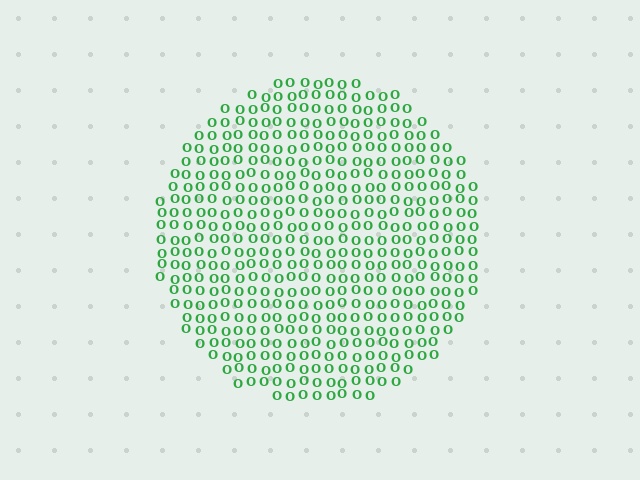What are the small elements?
The small elements are letter O's.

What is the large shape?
The large shape is a circle.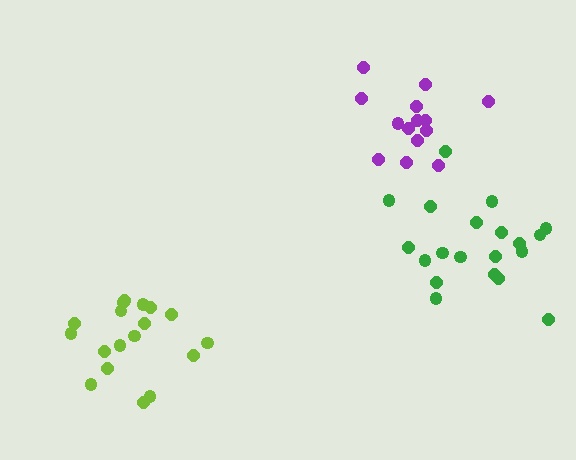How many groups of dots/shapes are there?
There are 3 groups.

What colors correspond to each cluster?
The clusters are colored: lime, purple, green.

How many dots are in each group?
Group 1: 18 dots, Group 2: 14 dots, Group 3: 20 dots (52 total).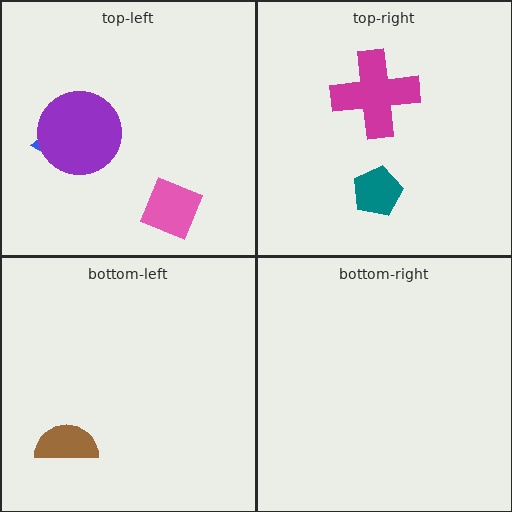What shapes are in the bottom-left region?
The brown semicircle.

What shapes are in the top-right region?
The magenta cross, the teal pentagon.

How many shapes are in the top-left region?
3.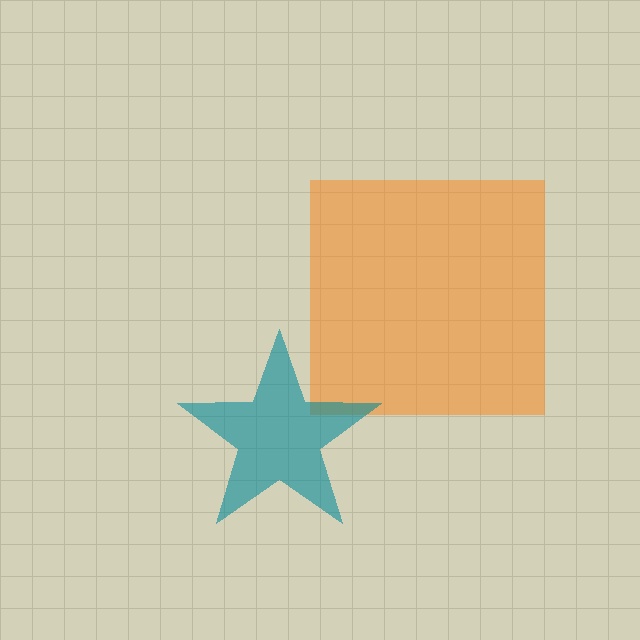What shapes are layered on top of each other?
The layered shapes are: an orange square, a teal star.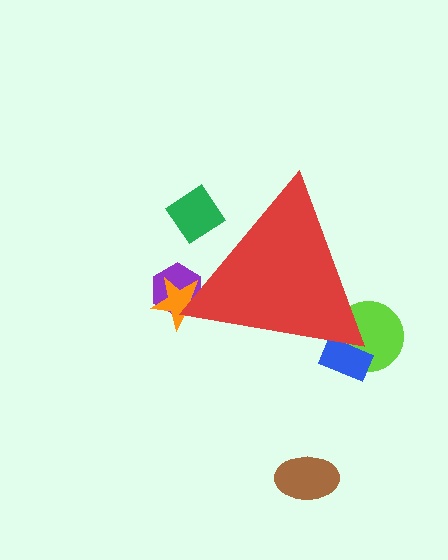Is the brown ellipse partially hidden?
No, the brown ellipse is fully visible.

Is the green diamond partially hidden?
Yes, the green diamond is partially hidden behind the red triangle.